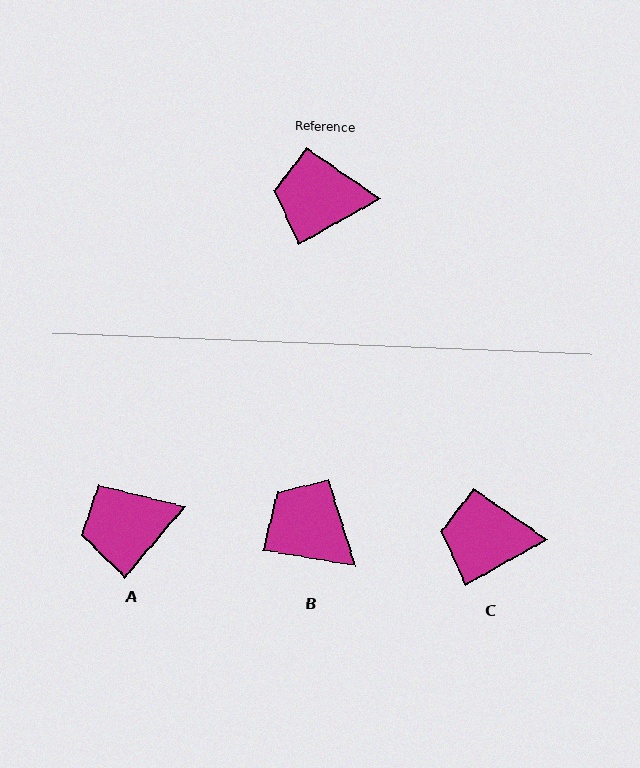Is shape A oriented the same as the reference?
No, it is off by about 20 degrees.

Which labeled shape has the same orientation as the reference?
C.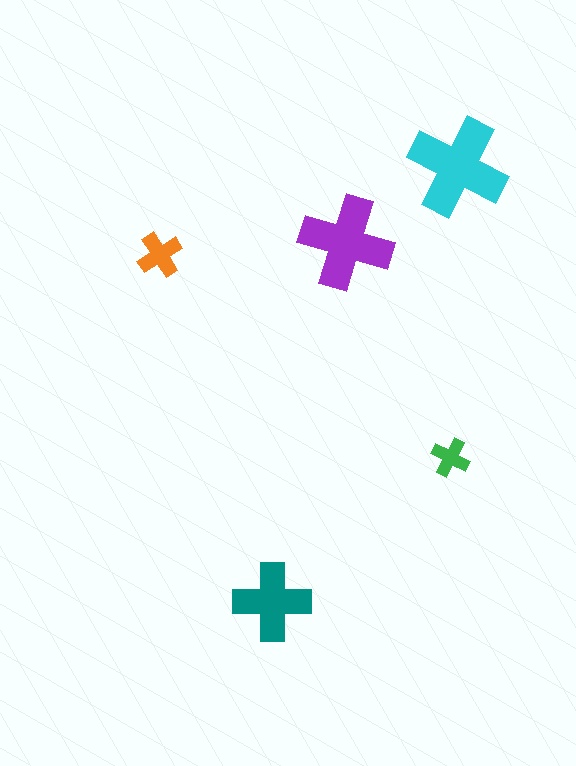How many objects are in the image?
There are 5 objects in the image.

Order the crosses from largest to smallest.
the cyan one, the purple one, the teal one, the orange one, the green one.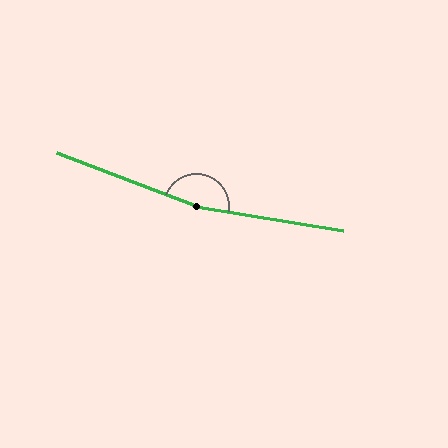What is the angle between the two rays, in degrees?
Approximately 169 degrees.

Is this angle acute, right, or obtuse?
It is obtuse.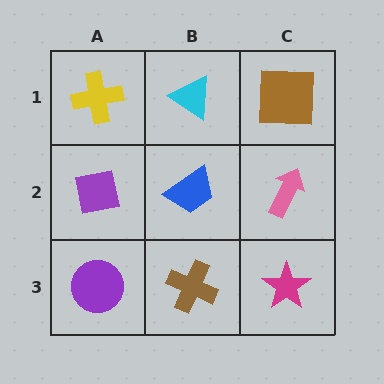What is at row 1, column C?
A brown square.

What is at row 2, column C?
A pink arrow.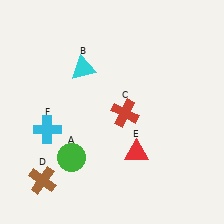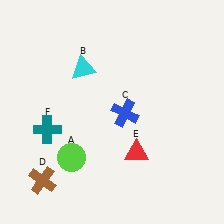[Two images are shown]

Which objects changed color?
A changed from green to lime. C changed from red to blue. F changed from cyan to teal.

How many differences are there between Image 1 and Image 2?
There are 3 differences between the two images.